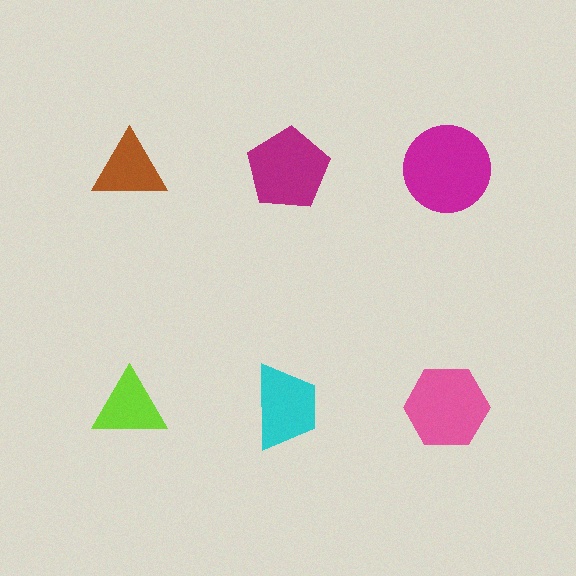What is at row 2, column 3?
A pink hexagon.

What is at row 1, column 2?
A magenta pentagon.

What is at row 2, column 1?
A lime triangle.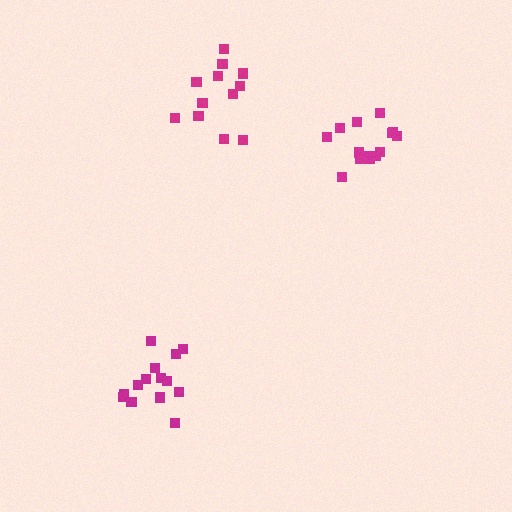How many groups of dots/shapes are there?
There are 3 groups.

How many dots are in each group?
Group 1: 14 dots, Group 2: 14 dots, Group 3: 12 dots (40 total).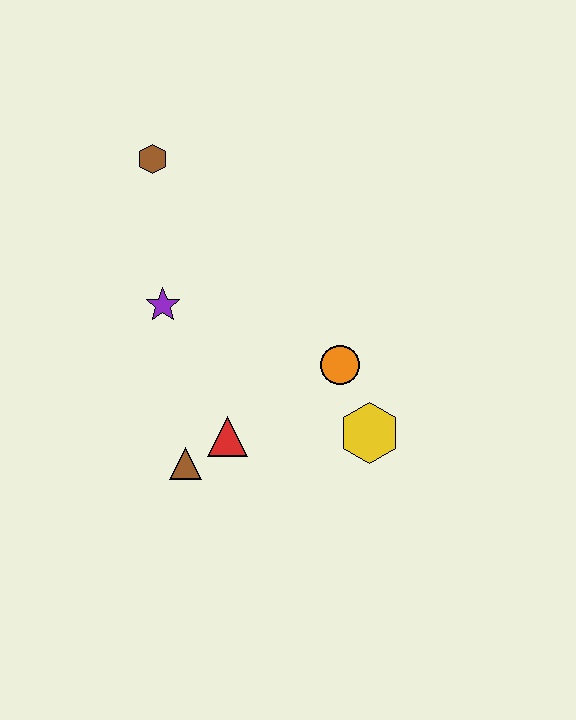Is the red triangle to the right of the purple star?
Yes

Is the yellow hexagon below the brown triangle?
No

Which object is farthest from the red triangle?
The brown hexagon is farthest from the red triangle.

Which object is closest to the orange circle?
The yellow hexagon is closest to the orange circle.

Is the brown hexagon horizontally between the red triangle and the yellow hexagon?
No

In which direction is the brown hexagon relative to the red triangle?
The brown hexagon is above the red triangle.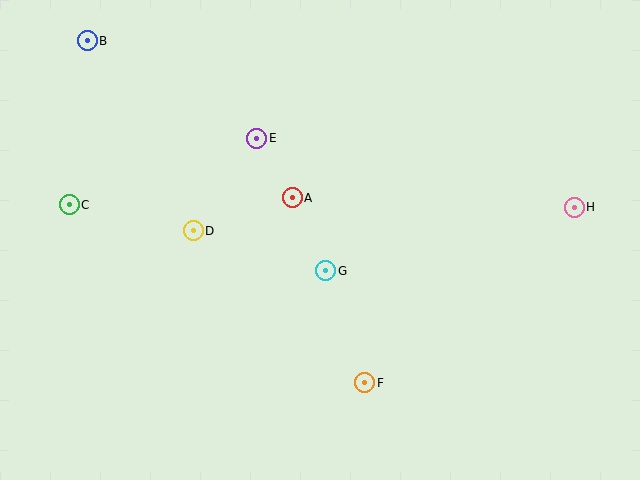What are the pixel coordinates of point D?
Point D is at (193, 231).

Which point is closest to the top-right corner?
Point H is closest to the top-right corner.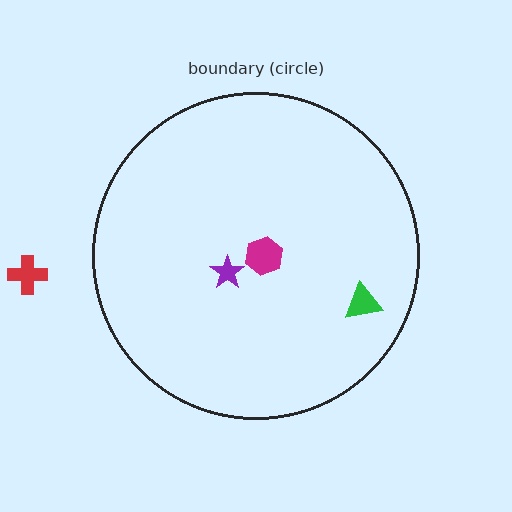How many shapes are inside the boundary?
3 inside, 1 outside.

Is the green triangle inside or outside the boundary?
Inside.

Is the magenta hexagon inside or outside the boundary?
Inside.